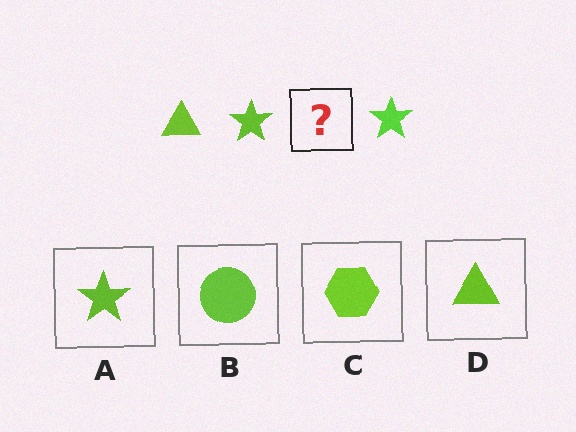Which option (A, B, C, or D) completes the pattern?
D.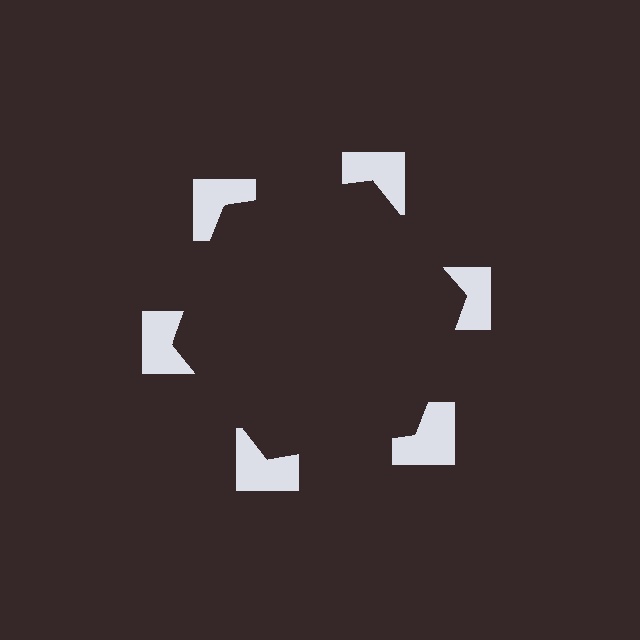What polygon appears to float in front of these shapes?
An illusory hexagon — its edges are inferred from the aligned wedge cuts in the notched squares, not physically drawn.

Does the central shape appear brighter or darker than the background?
It typically appears slightly darker than the background, even though no actual brightness change is drawn.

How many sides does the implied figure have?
6 sides.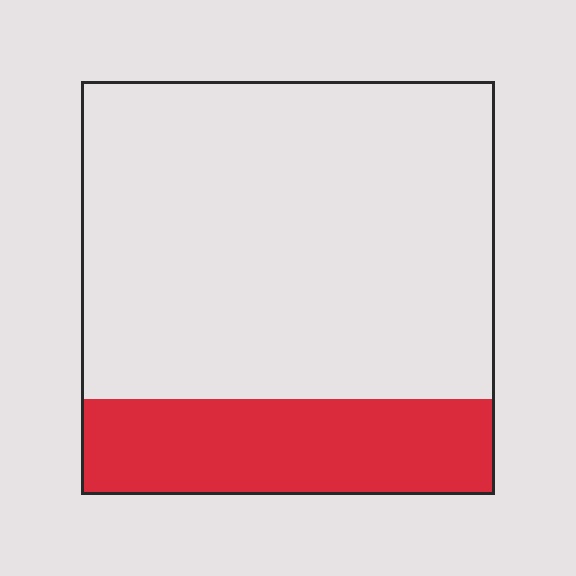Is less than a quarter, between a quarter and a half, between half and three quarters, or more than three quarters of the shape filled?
Less than a quarter.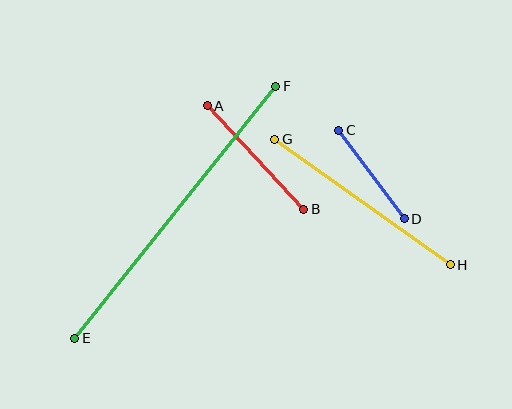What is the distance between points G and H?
The distance is approximately 216 pixels.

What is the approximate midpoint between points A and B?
The midpoint is at approximately (256, 158) pixels.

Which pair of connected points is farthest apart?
Points E and F are farthest apart.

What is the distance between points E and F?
The distance is approximately 322 pixels.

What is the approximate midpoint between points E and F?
The midpoint is at approximately (175, 212) pixels.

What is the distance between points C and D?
The distance is approximately 110 pixels.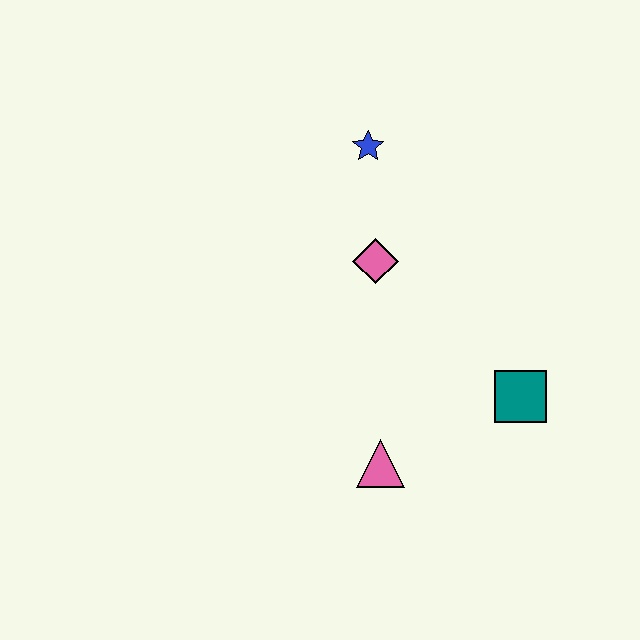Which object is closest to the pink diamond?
The blue star is closest to the pink diamond.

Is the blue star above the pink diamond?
Yes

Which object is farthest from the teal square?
The blue star is farthest from the teal square.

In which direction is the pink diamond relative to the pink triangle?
The pink diamond is above the pink triangle.